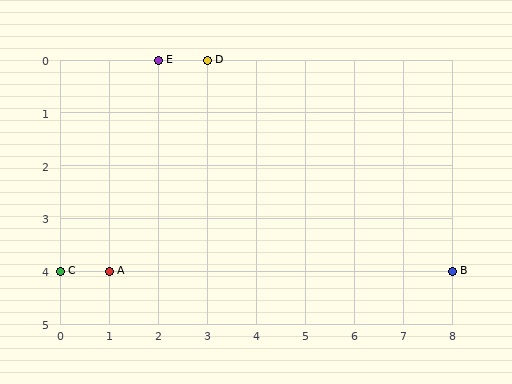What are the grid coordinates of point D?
Point D is at grid coordinates (3, 0).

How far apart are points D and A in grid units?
Points D and A are 2 columns and 4 rows apart (about 4.5 grid units diagonally).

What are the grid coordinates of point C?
Point C is at grid coordinates (0, 4).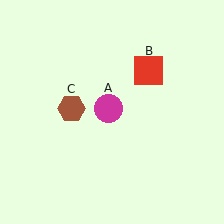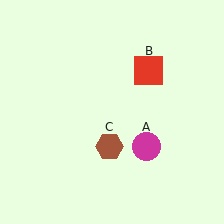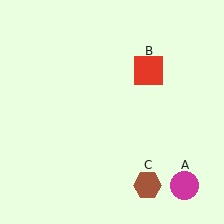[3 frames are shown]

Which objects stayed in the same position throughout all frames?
Red square (object B) remained stationary.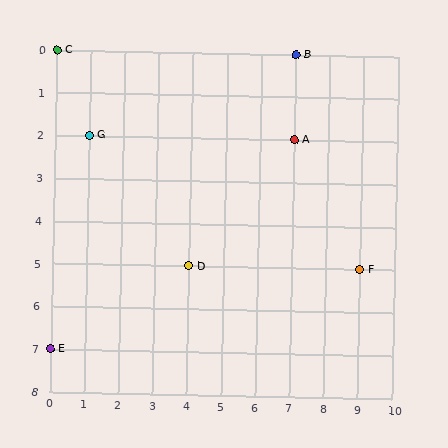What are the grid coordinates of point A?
Point A is at grid coordinates (7, 2).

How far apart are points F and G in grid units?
Points F and G are 8 columns and 3 rows apart (about 8.5 grid units diagonally).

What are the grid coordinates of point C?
Point C is at grid coordinates (0, 0).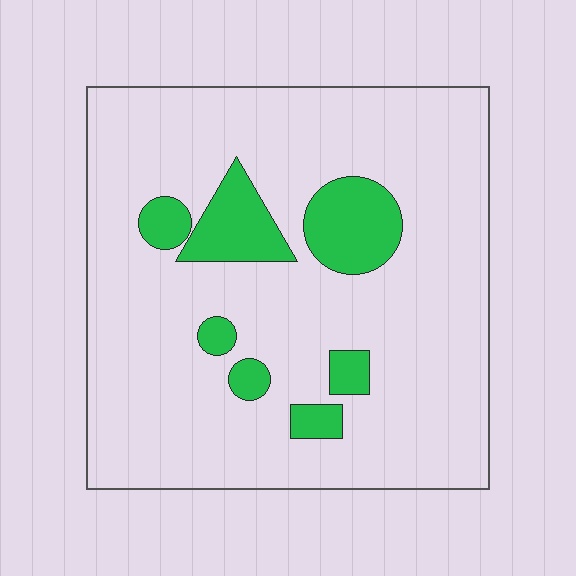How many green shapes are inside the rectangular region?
7.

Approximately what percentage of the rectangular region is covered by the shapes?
Approximately 15%.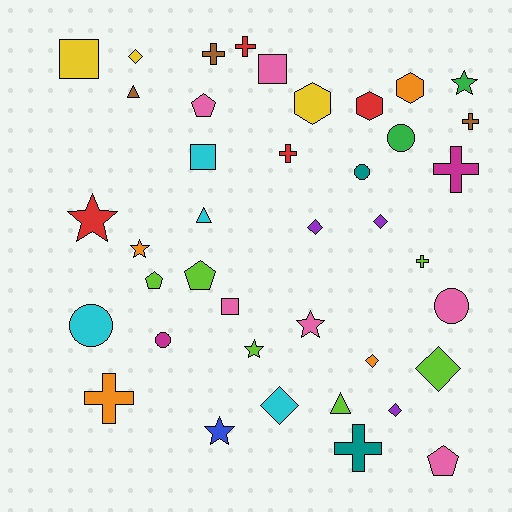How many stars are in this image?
There are 6 stars.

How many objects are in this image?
There are 40 objects.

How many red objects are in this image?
There are 4 red objects.